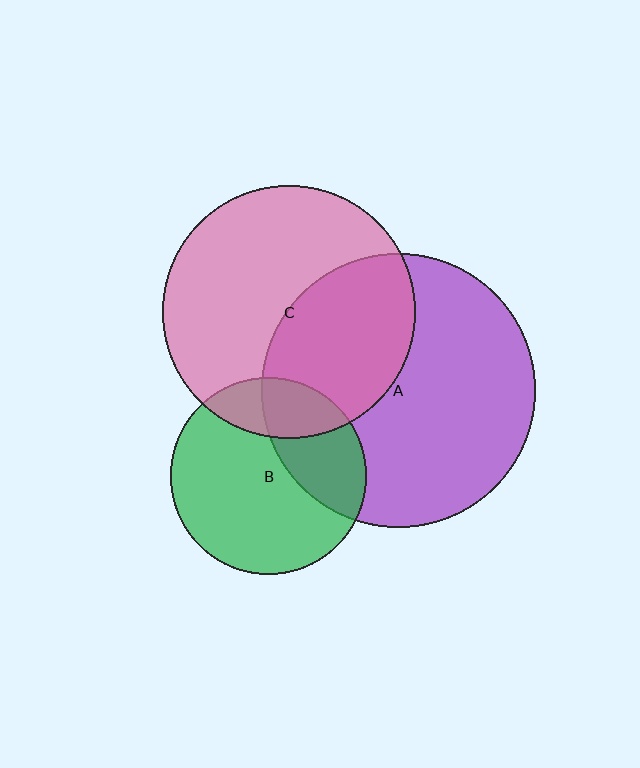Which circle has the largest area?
Circle A (purple).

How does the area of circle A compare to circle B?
Approximately 1.9 times.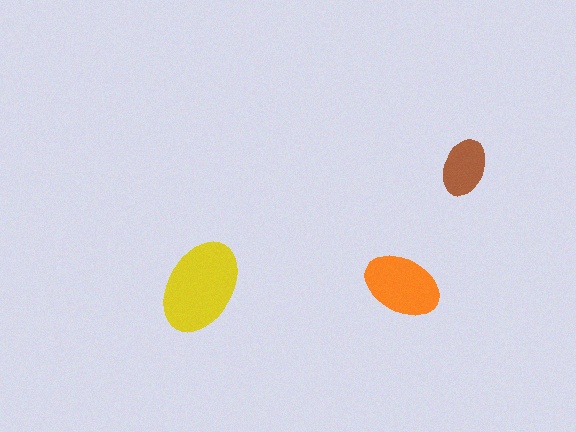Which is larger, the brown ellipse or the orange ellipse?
The orange one.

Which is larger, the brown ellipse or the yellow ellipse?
The yellow one.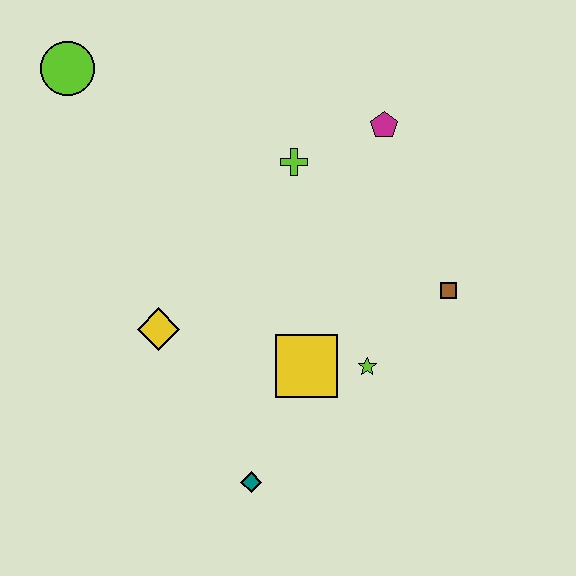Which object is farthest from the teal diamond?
The lime circle is farthest from the teal diamond.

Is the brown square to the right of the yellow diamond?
Yes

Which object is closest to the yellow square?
The lime star is closest to the yellow square.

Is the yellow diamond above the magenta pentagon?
No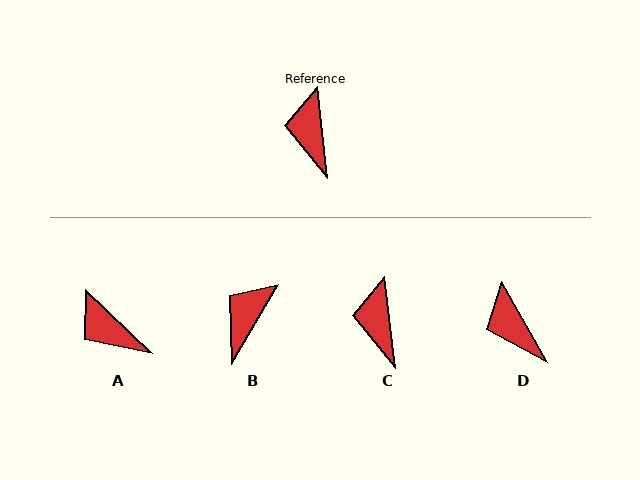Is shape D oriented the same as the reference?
No, it is off by about 23 degrees.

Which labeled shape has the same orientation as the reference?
C.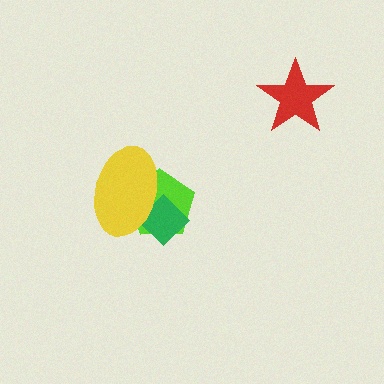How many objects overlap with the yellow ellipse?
2 objects overlap with the yellow ellipse.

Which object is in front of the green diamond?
The yellow ellipse is in front of the green diamond.